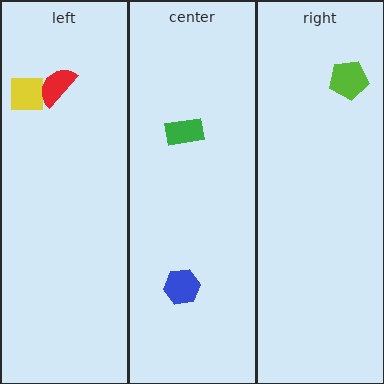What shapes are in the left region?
The yellow square, the red semicircle.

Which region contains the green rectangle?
The center region.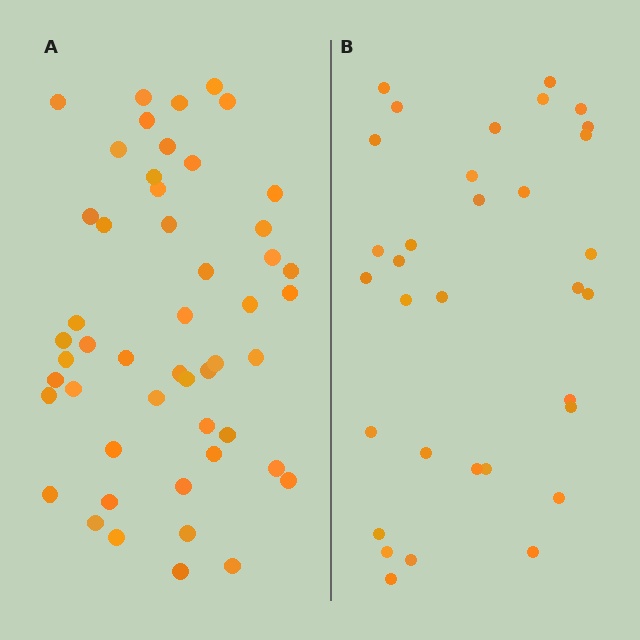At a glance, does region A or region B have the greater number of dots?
Region A (the left region) has more dots.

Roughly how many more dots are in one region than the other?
Region A has approximately 15 more dots than region B.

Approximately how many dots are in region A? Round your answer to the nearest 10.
About 50 dots.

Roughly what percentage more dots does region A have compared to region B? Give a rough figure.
About 50% more.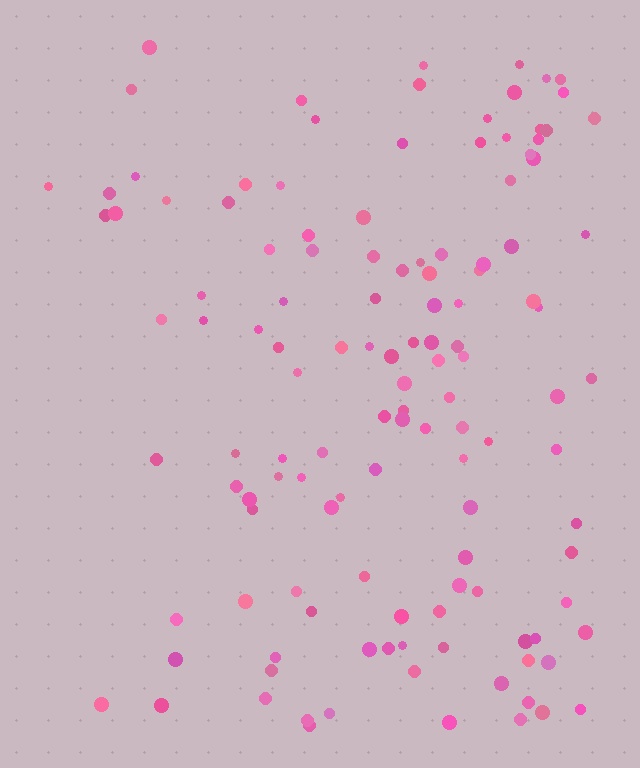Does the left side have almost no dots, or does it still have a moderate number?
Still a moderate number, just noticeably fewer than the right.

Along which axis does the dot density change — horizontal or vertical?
Horizontal.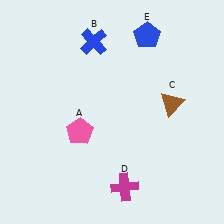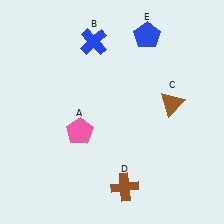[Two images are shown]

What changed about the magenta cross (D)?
In Image 1, D is magenta. In Image 2, it changed to brown.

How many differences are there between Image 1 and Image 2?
There is 1 difference between the two images.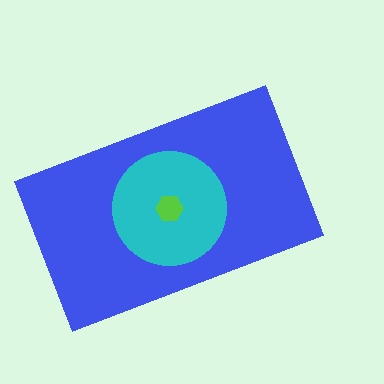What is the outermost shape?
The blue rectangle.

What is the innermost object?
The lime hexagon.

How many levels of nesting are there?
3.